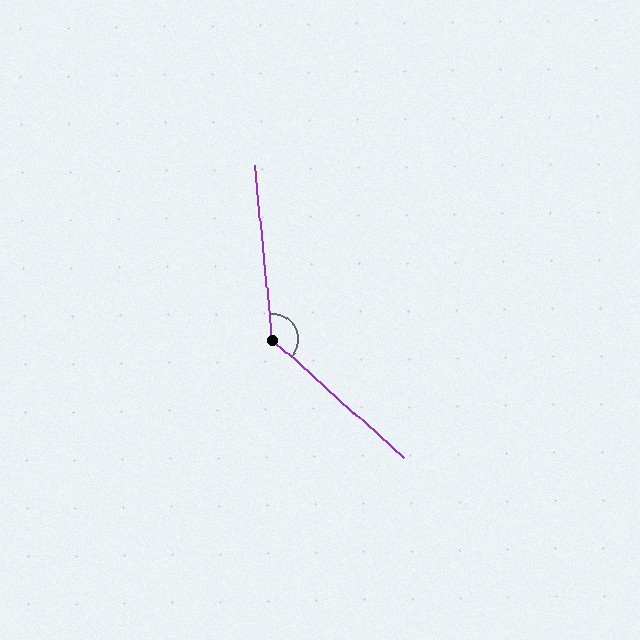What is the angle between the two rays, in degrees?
Approximately 138 degrees.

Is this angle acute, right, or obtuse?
It is obtuse.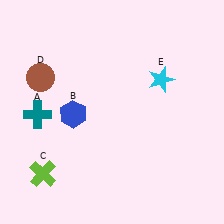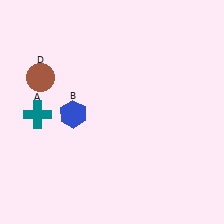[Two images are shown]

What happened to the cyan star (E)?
The cyan star (E) was removed in Image 2. It was in the top-right area of Image 1.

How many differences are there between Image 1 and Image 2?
There are 2 differences between the two images.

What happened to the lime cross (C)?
The lime cross (C) was removed in Image 2. It was in the bottom-left area of Image 1.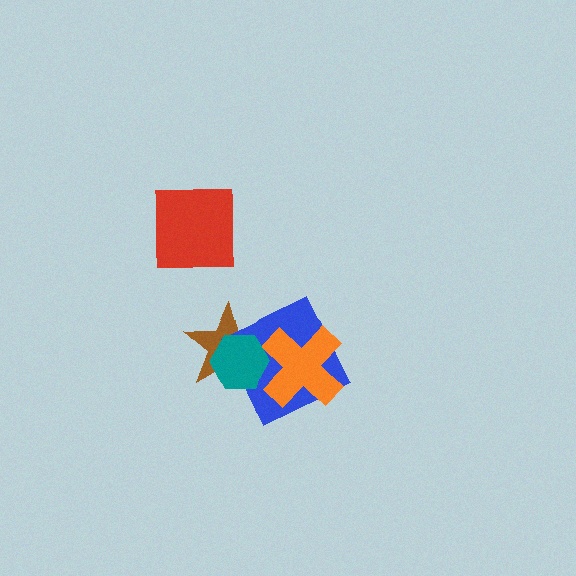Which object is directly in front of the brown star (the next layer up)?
The blue square is directly in front of the brown star.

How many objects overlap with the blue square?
3 objects overlap with the blue square.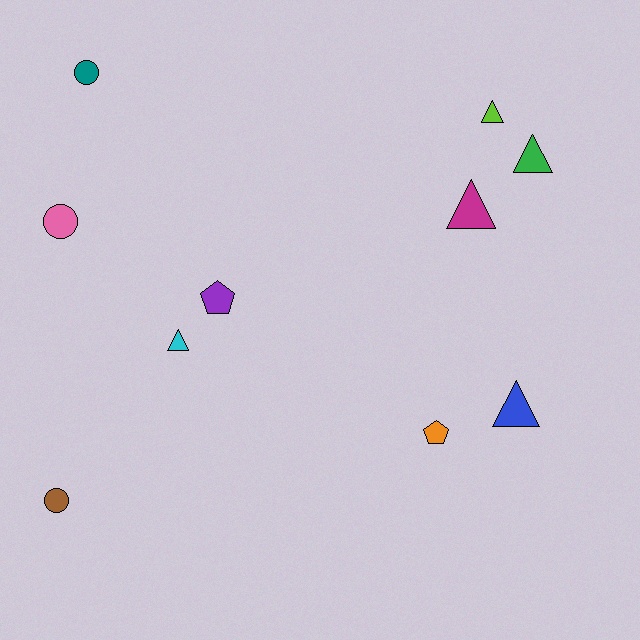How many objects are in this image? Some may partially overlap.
There are 10 objects.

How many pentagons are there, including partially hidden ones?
There are 2 pentagons.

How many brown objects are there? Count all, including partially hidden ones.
There is 1 brown object.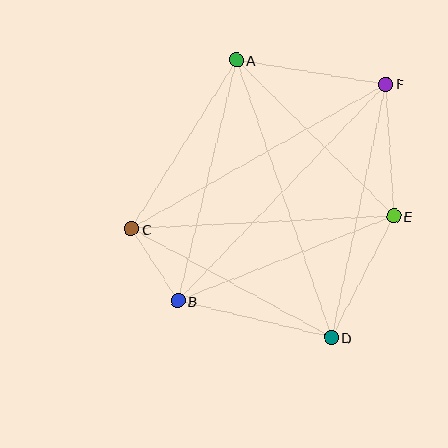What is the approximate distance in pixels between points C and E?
The distance between C and E is approximately 263 pixels.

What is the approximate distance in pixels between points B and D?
The distance between B and D is approximately 158 pixels.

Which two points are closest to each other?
Points B and C are closest to each other.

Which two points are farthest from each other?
Points B and F are farthest from each other.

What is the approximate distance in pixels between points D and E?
The distance between D and E is approximately 137 pixels.